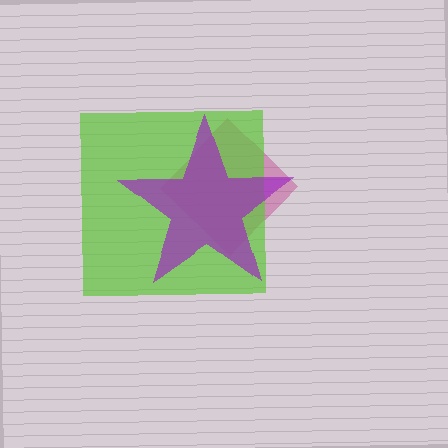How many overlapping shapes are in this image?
There are 3 overlapping shapes in the image.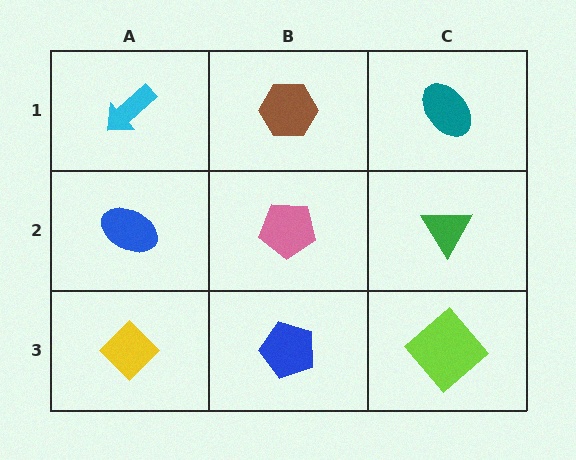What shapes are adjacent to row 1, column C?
A green triangle (row 2, column C), a brown hexagon (row 1, column B).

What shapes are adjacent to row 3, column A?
A blue ellipse (row 2, column A), a blue pentagon (row 3, column B).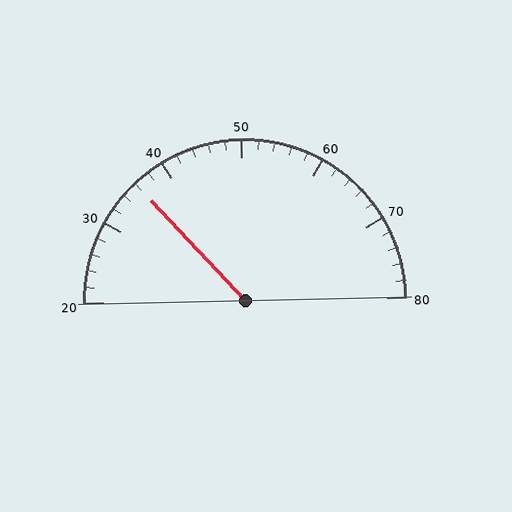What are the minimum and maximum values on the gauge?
The gauge ranges from 20 to 80.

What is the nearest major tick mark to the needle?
The nearest major tick mark is 40.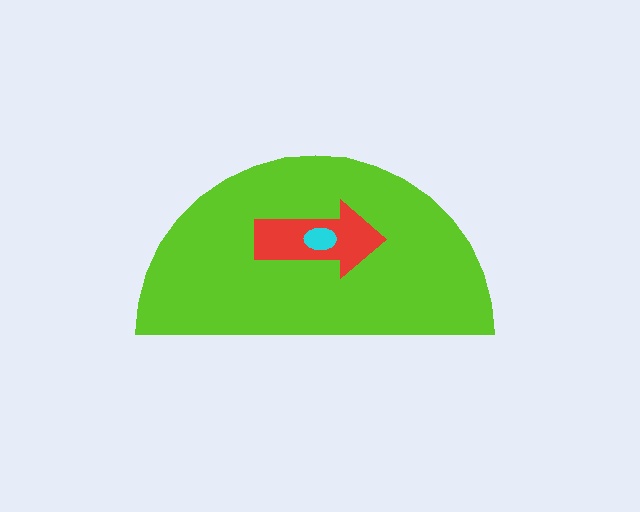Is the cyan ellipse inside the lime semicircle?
Yes.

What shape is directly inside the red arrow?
The cyan ellipse.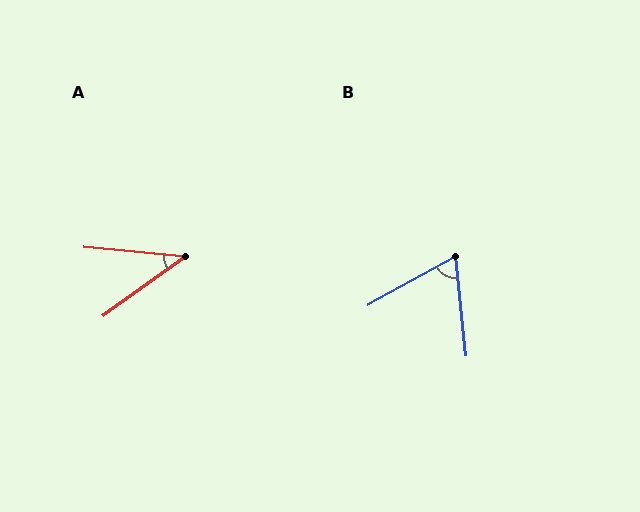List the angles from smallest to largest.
A (41°), B (67°).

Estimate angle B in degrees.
Approximately 67 degrees.